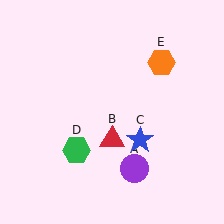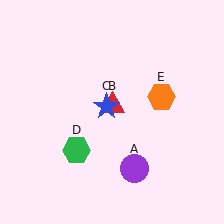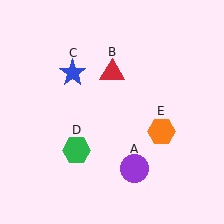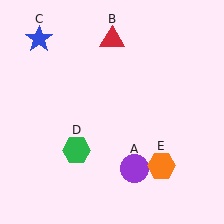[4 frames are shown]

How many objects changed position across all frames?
3 objects changed position: red triangle (object B), blue star (object C), orange hexagon (object E).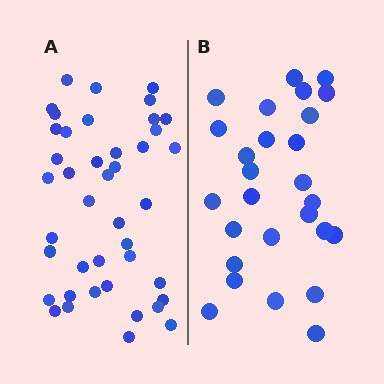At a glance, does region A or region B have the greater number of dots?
Region A (the left region) has more dots.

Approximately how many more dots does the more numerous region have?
Region A has approximately 15 more dots than region B.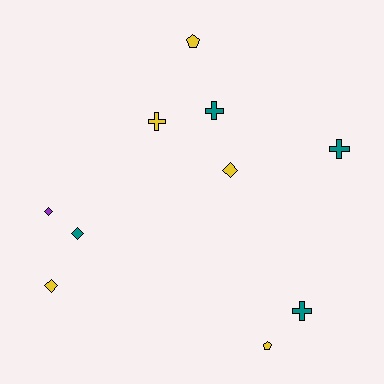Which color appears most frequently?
Yellow, with 5 objects.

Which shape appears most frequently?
Diamond, with 4 objects.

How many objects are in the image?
There are 10 objects.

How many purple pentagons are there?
There are no purple pentagons.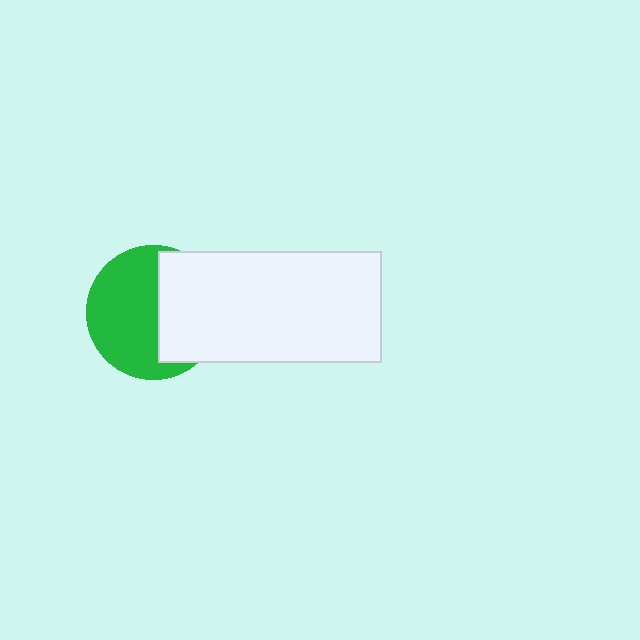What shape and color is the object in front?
The object in front is a white rectangle.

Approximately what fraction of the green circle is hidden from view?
Roughly 43% of the green circle is hidden behind the white rectangle.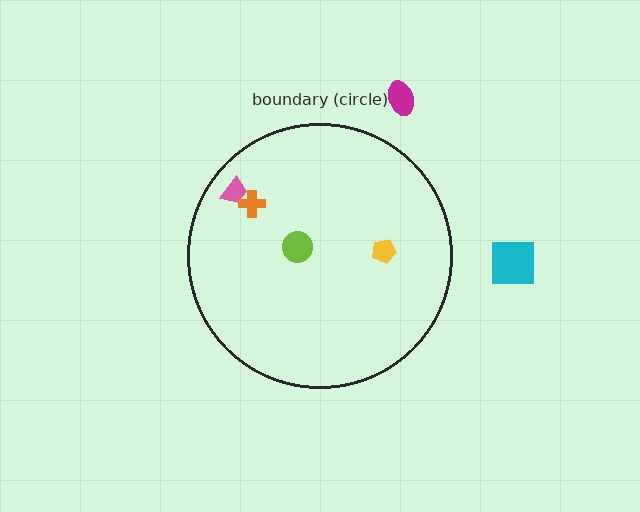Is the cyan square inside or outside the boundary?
Outside.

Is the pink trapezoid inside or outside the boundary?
Inside.